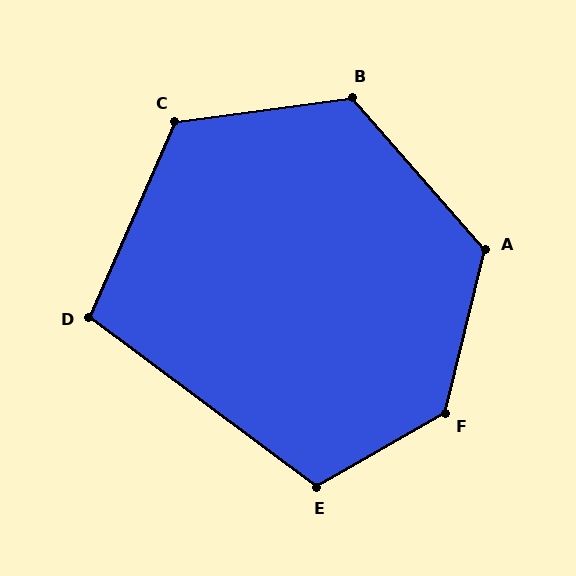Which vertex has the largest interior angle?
F, at approximately 134 degrees.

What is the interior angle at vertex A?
Approximately 125 degrees (obtuse).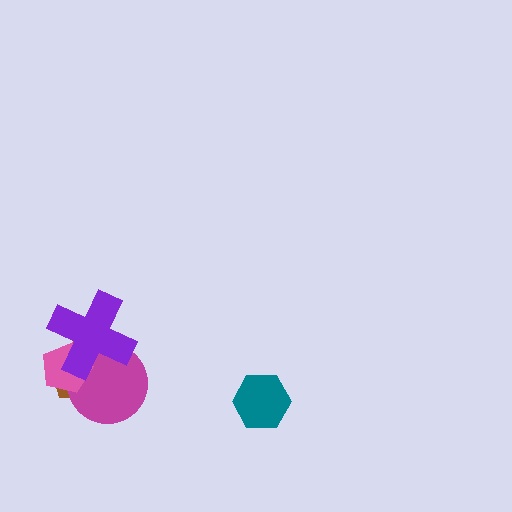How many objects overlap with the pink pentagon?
3 objects overlap with the pink pentagon.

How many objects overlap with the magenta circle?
3 objects overlap with the magenta circle.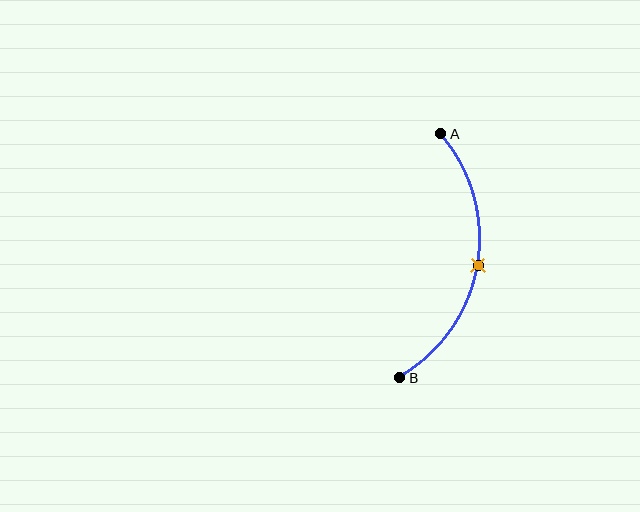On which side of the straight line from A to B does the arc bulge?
The arc bulges to the right of the straight line connecting A and B.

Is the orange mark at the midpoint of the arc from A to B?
Yes. The orange mark lies on the arc at equal arc-length from both A and B — it is the arc midpoint.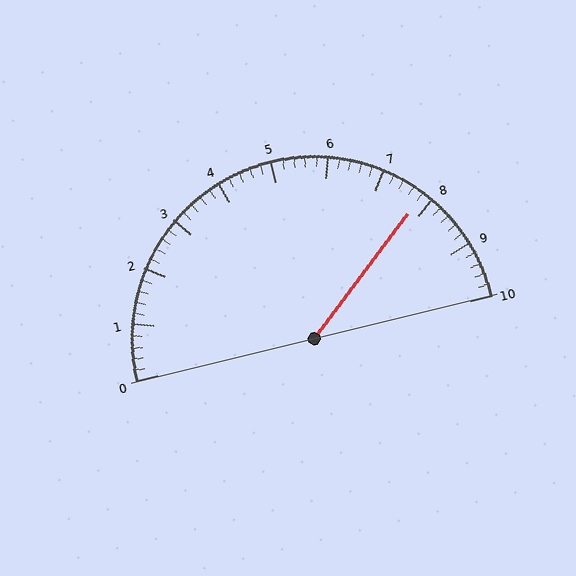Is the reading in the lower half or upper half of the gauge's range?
The reading is in the upper half of the range (0 to 10).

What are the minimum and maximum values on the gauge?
The gauge ranges from 0 to 10.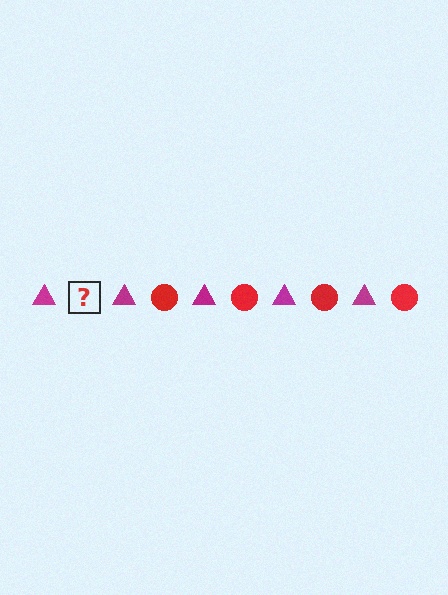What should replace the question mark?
The question mark should be replaced with a red circle.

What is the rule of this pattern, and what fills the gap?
The rule is that the pattern alternates between magenta triangle and red circle. The gap should be filled with a red circle.